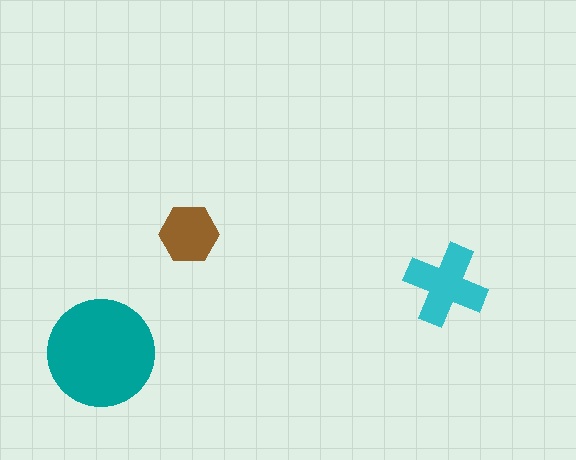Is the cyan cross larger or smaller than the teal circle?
Smaller.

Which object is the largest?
The teal circle.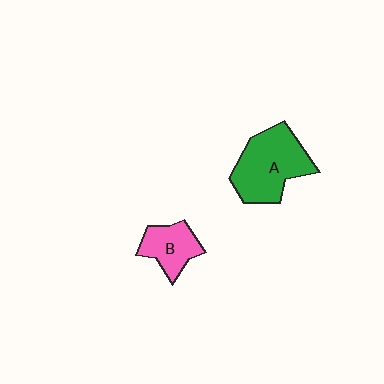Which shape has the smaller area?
Shape B (pink).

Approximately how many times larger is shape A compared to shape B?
Approximately 1.9 times.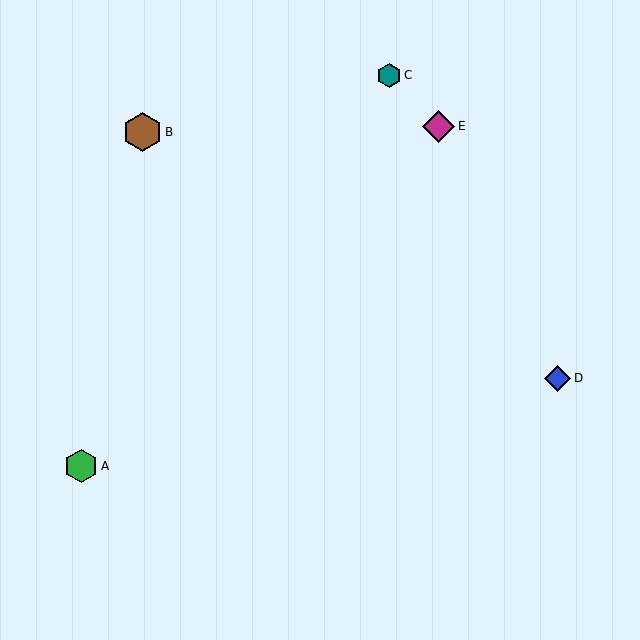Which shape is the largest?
The brown hexagon (labeled B) is the largest.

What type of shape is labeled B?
Shape B is a brown hexagon.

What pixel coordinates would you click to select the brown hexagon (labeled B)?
Click at (142, 132) to select the brown hexagon B.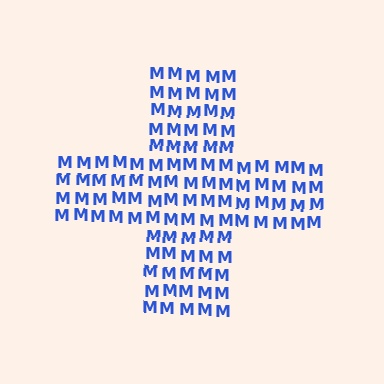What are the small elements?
The small elements are letter M's.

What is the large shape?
The large shape is a cross.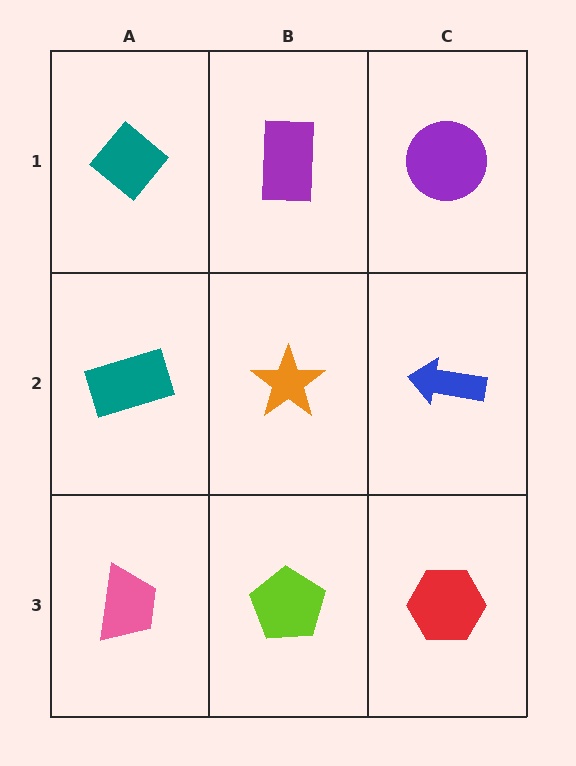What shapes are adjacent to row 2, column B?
A purple rectangle (row 1, column B), a lime pentagon (row 3, column B), a teal rectangle (row 2, column A), a blue arrow (row 2, column C).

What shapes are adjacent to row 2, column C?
A purple circle (row 1, column C), a red hexagon (row 3, column C), an orange star (row 2, column B).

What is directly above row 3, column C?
A blue arrow.